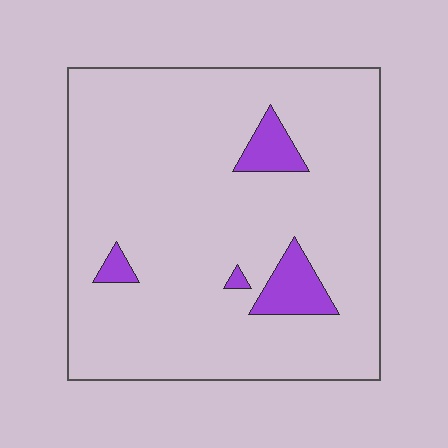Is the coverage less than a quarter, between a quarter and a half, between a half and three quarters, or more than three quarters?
Less than a quarter.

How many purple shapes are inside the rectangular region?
4.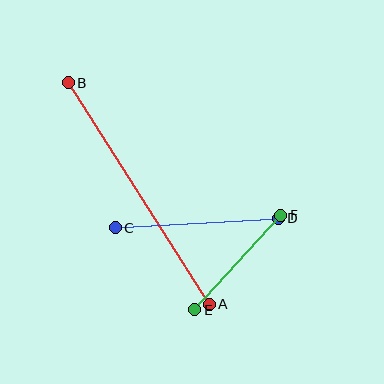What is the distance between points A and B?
The distance is approximately 263 pixels.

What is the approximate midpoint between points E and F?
The midpoint is at approximately (238, 262) pixels.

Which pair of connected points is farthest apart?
Points A and B are farthest apart.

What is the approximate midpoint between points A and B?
The midpoint is at approximately (139, 194) pixels.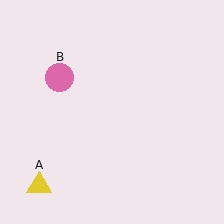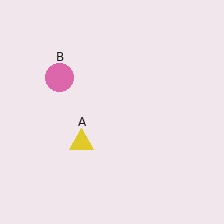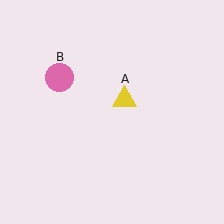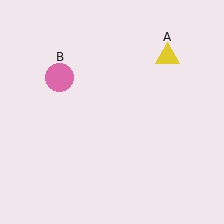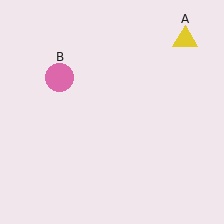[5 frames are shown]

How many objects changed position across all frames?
1 object changed position: yellow triangle (object A).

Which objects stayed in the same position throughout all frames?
Pink circle (object B) remained stationary.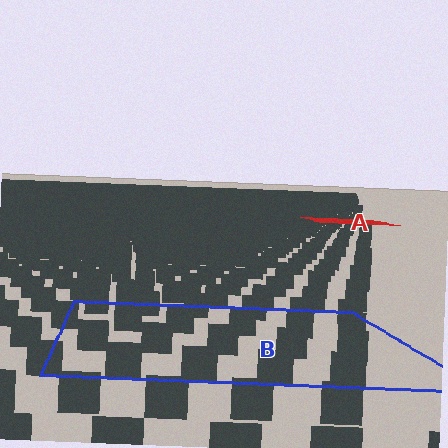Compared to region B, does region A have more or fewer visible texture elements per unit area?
Region A has more texture elements per unit area — they are packed more densely because it is farther away.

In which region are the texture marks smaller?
The texture marks are smaller in region A, because it is farther away.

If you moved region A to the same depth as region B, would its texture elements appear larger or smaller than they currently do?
They would appear larger. At a closer depth, the same texture elements are projected at a bigger on-screen size.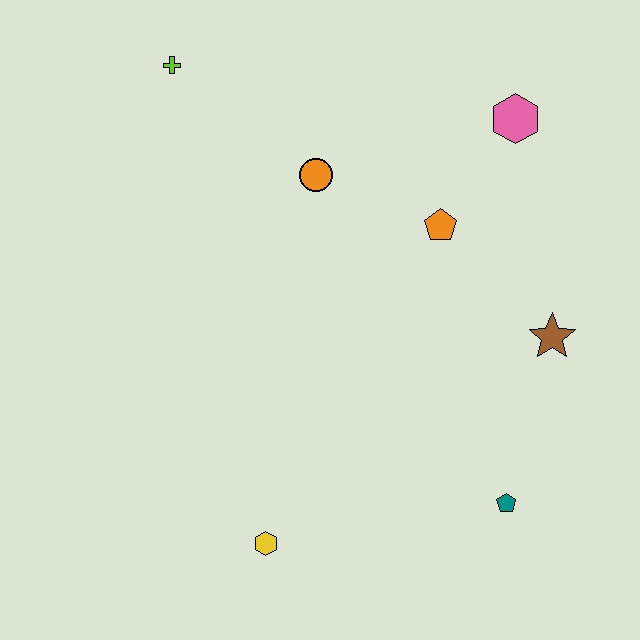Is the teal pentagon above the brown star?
No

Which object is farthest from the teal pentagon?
The lime cross is farthest from the teal pentagon.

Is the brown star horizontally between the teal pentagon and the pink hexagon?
No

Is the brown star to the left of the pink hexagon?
No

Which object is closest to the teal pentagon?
The brown star is closest to the teal pentagon.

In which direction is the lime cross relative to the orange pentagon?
The lime cross is to the left of the orange pentagon.